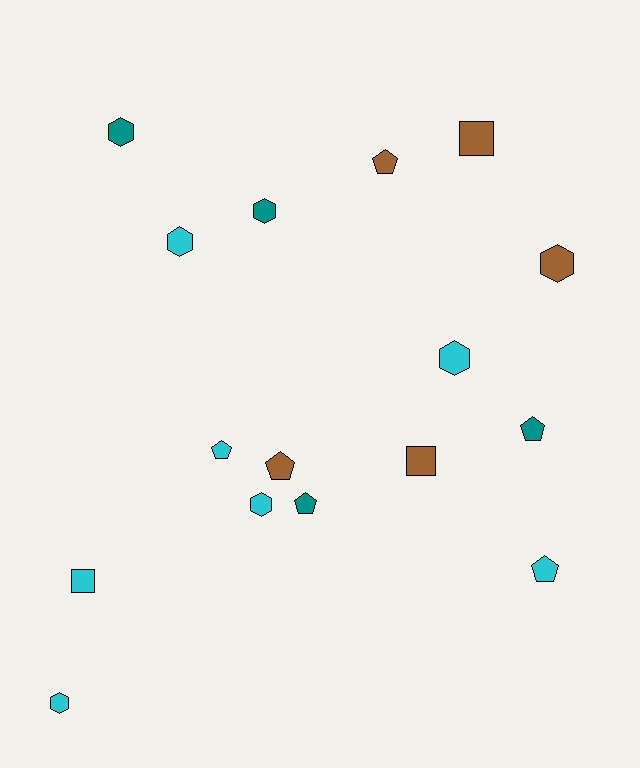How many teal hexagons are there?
There are 2 teal hexagons.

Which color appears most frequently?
Cyan, with 7 objects.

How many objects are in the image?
There are 16 objects.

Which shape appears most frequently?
Hexagon, with 7 objects.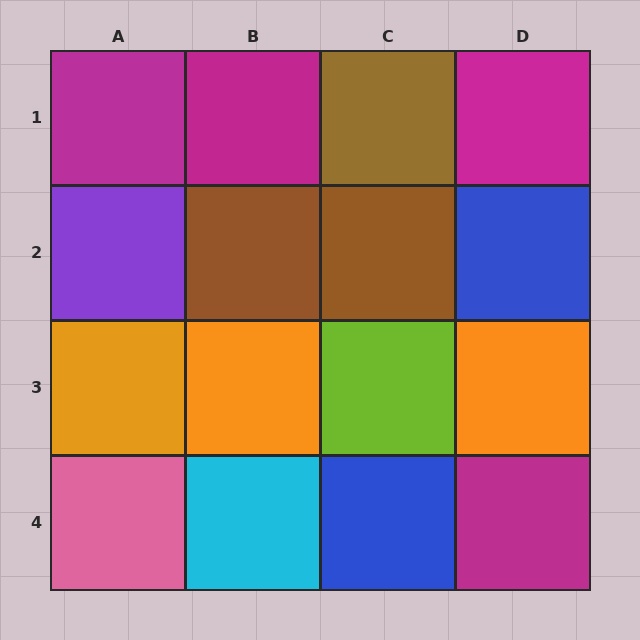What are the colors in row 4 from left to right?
Pink, cyan, blue, magenta.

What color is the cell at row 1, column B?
Magenta.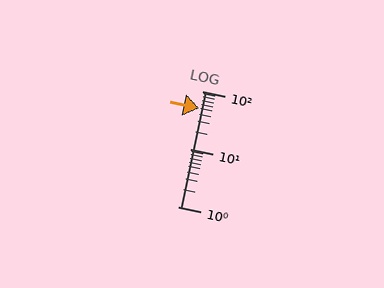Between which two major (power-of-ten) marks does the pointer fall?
The pointer is between 10 and 100.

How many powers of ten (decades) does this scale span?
The scale spans 2 decades, from 1 to 100.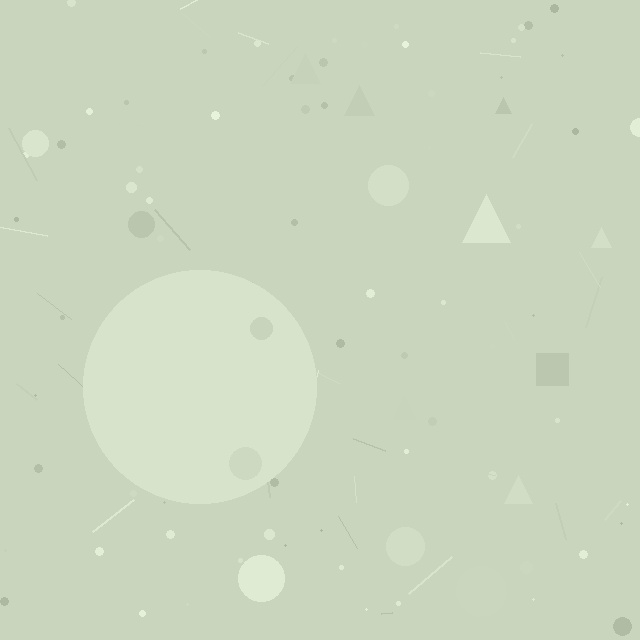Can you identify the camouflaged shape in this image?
The camouflaged shape is a circle.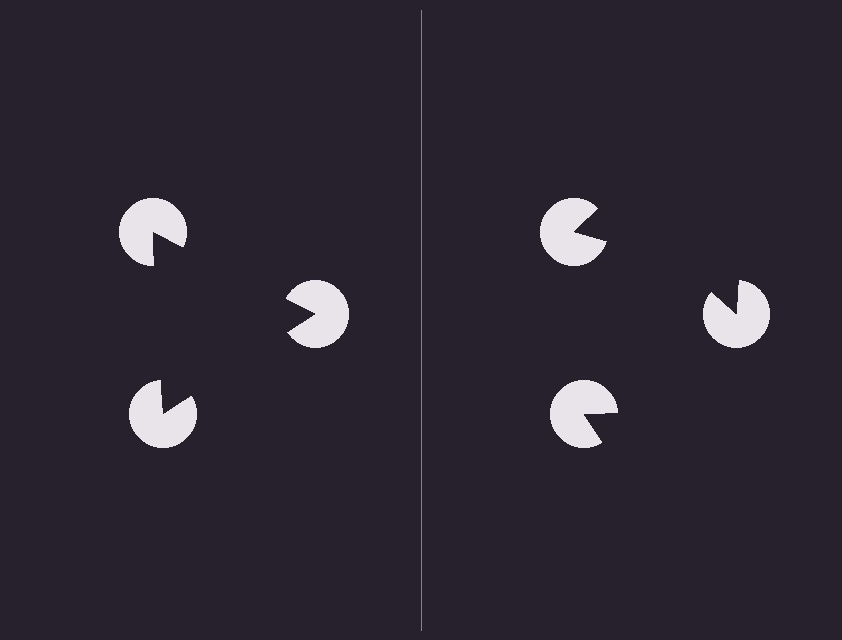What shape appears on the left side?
An illusory triangle.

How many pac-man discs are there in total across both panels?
6 — 3 on each side.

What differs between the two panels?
The pac-man discs are positioned identically on both sides; only the wedge orientations differ. On the left they align to a triangle; on the right they are misaligned.